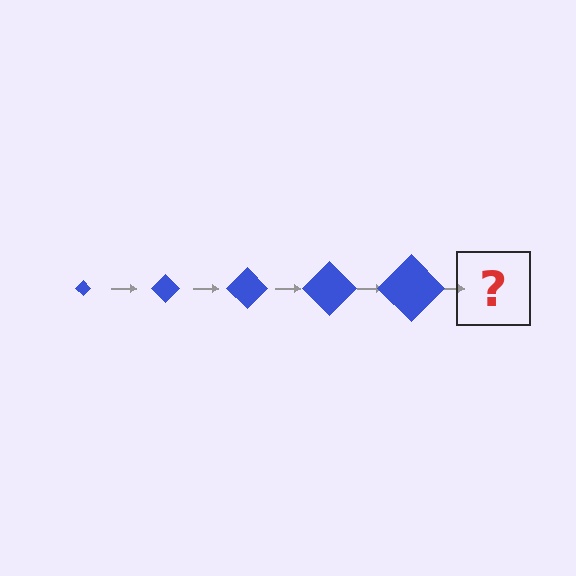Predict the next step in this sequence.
The next step is a blue diamond, larger than the previous one.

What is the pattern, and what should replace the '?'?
The pattern is that the diamond gets progressively larger each step. The '?' should be a blue diamond, larger than the previous one.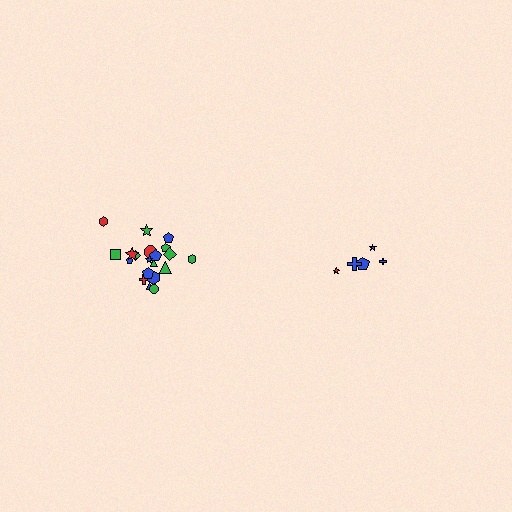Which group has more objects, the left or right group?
The left group.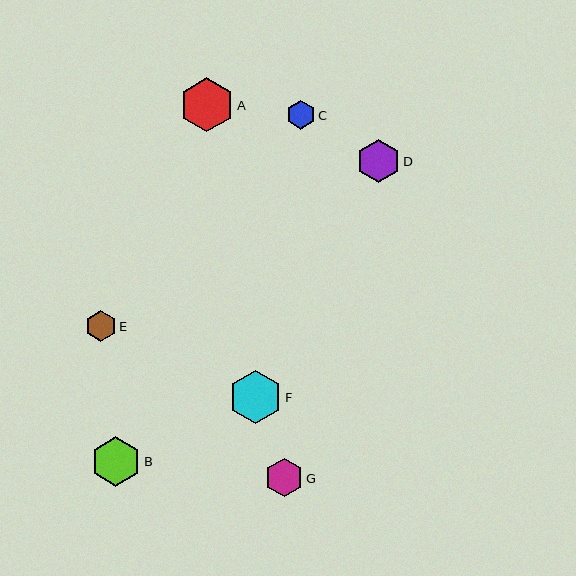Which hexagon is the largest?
Hexagon A is the largest with a size of approximately 54 pixels.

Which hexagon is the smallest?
Hexagon C is the smallest with a size of approximately 29 pixels.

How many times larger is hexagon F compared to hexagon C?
Hexagon F is approximately 1.8 times the size of hexagon C.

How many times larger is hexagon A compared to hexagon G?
Hexagon A is approximately 1.4 times the size of hexagon G.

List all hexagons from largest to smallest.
From largest to smallest: A, F, B, D, G, E, C.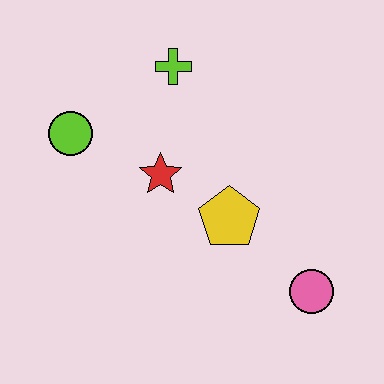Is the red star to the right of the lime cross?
No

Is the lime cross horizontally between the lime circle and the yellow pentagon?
Yes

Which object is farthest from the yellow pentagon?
The lime circle is farthest from the yellow pentagon.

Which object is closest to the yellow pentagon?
The red star is closest to the yellow pentagon.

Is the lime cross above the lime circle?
Yes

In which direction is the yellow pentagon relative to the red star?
The yellow pentagon is to the right of the red star.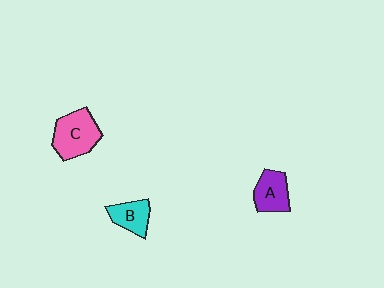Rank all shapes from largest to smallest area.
From largest to smallest: C (pink), A (purple), B (cyan).